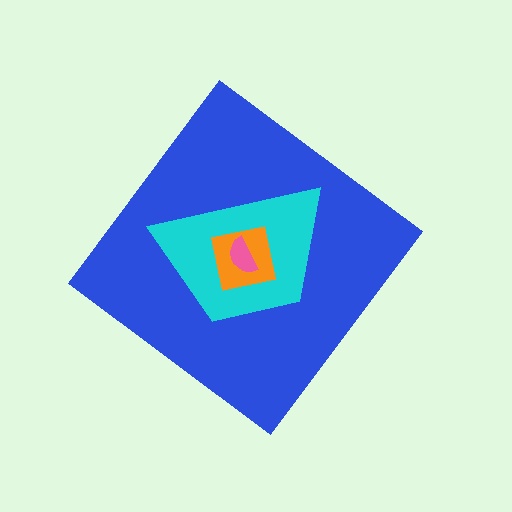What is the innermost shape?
The pink semicircle.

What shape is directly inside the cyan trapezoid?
The orange square.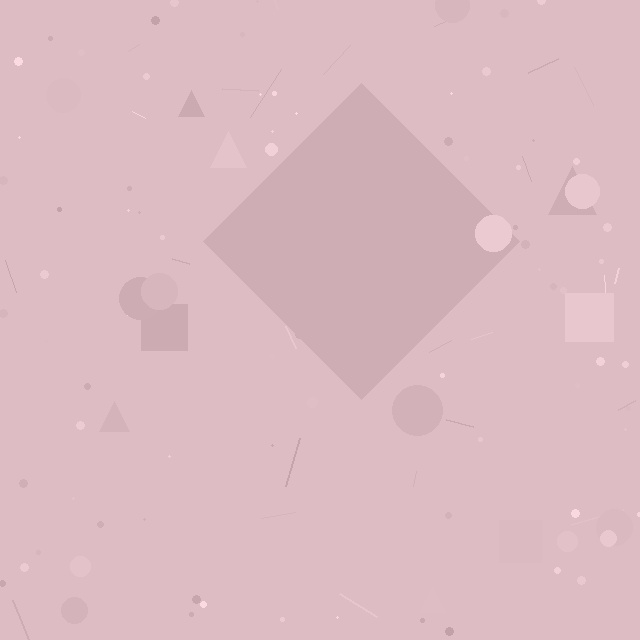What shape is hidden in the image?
A diamond is hidden in the image.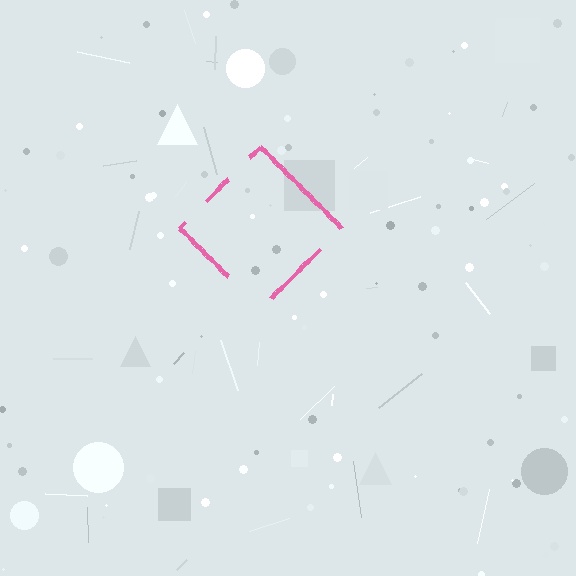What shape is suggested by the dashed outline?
The dashed outline suggests a diamond.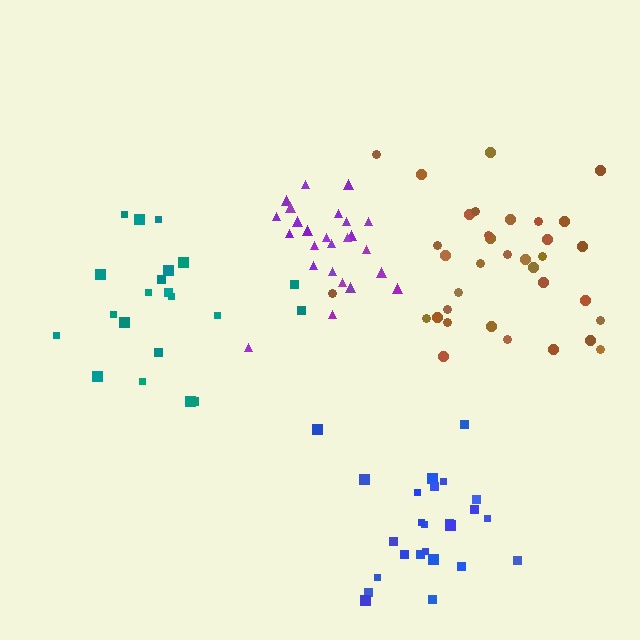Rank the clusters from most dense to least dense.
purple, brown, blue, teal.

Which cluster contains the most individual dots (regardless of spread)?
Brown (35).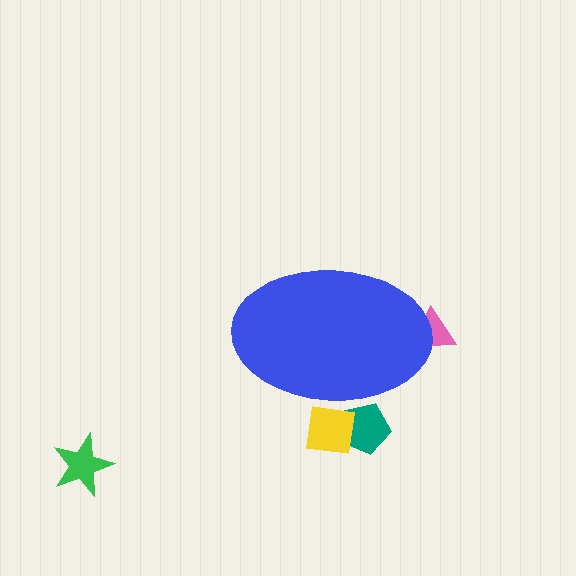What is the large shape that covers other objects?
A blue ellipse.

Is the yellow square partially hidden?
Yes, the yellow square is partially hidden behind the blue ellipse.